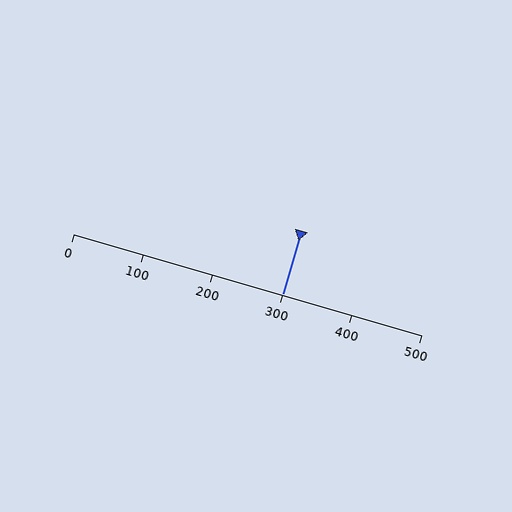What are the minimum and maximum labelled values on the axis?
The axis runs from 0 to 500.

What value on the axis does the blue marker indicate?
The marker indicates approximately 300.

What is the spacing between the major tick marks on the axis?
The major ticks are spaced 100 apart.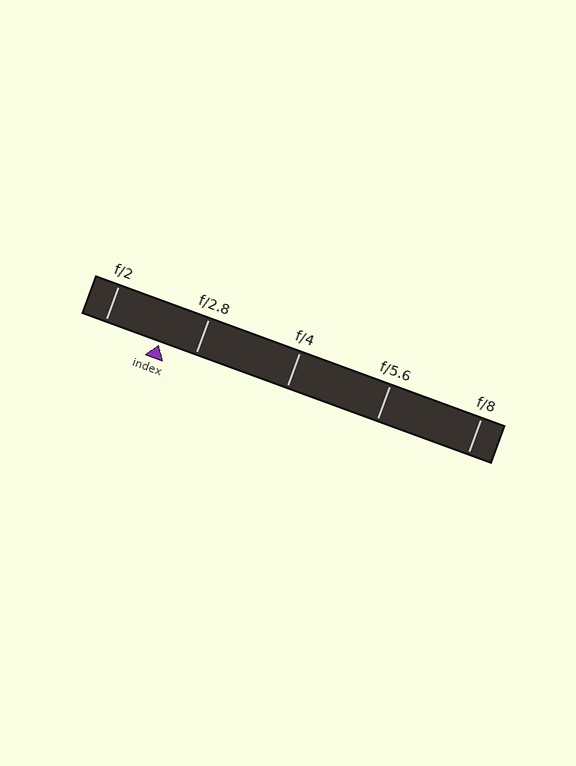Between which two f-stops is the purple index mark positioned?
The index mark is between f/2 and f/2.8.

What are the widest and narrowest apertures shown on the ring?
The widest aperture shown is f/2 and the narrowest is f/8.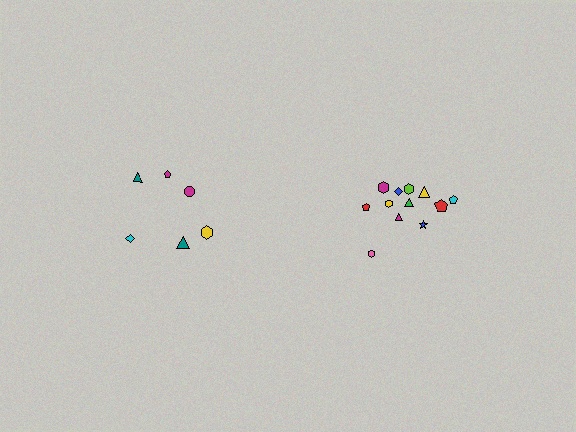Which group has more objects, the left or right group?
The right group.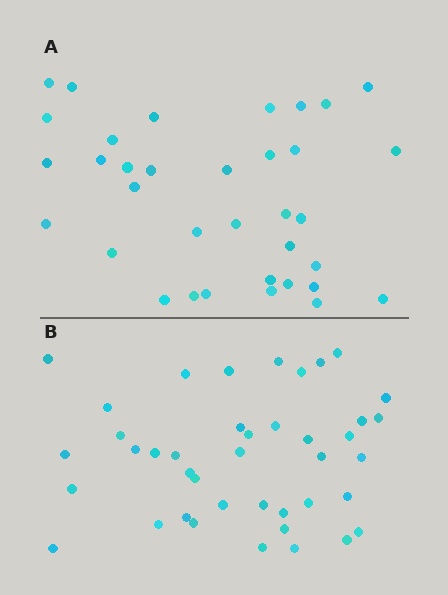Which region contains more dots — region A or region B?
Region B (the bottom region) has more dots.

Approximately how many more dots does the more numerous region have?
Region B has about 6 more dots than region A.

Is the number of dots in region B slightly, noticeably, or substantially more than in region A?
Region B has only slightly more — the two regions are fairly close. The ratio is roughly 1.2 to 1.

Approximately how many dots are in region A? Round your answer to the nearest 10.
About 40 dots. (The exact count is 35, which rounds to 40.)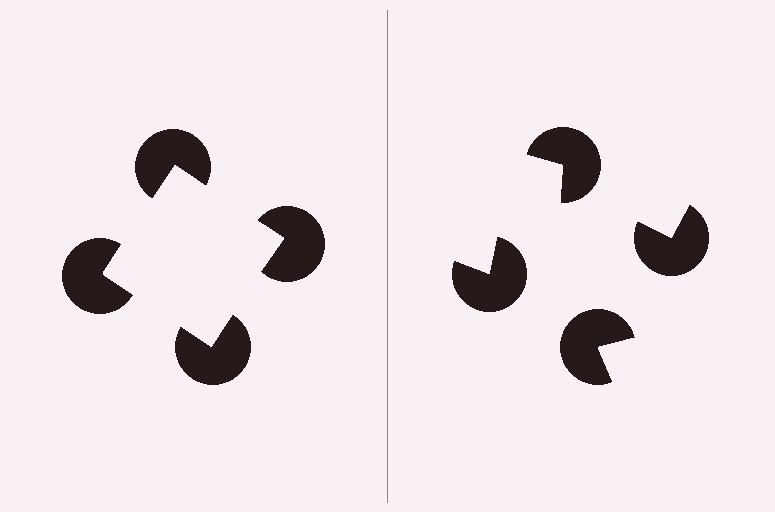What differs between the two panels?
The pac-man discs are positioned identically on both sides; only the wedge orientations differ. On the left they align to a square; on the right they are misaligned.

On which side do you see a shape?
An illusory square appears on the left side. On the right side the wedge cuts are rotated, so no coherent shape forms.